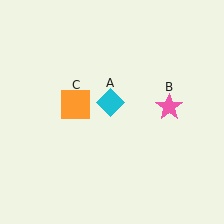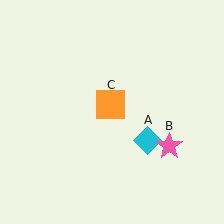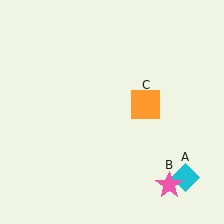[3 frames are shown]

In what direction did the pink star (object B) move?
The pink star (object B) moved down.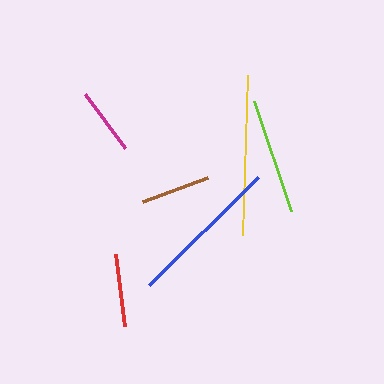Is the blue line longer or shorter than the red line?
The blue line is longer than the red line.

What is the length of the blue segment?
The blue segment is approximately 153 pixels long.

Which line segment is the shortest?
The magenta line is the shortest at approximately 67 pixels.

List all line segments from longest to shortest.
From longest to shortest: yellow, blue, lime, red, brown, magenta.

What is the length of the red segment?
The red segment is approximately 73 pixels long.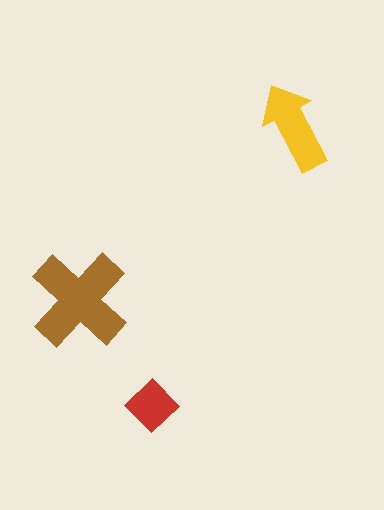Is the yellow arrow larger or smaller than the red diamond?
Larger.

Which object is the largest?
The brown cross.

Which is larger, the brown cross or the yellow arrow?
The brown cross.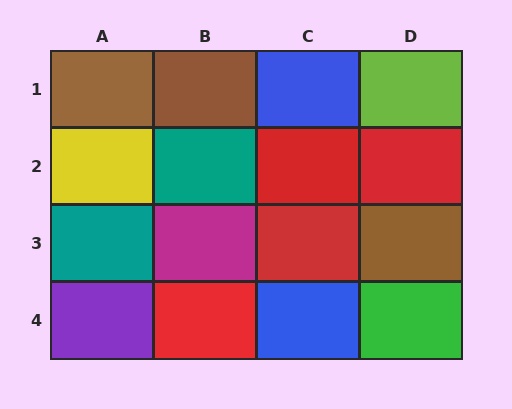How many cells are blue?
2 cells are blue.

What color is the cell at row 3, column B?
Magenta.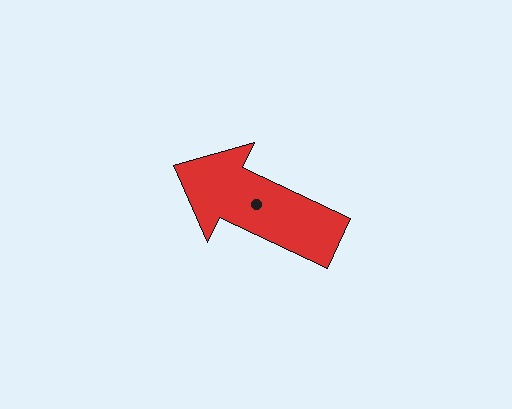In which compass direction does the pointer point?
Northwest.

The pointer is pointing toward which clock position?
Roughly 10 o'clock.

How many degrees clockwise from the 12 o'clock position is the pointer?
Approximately 295 degrees.